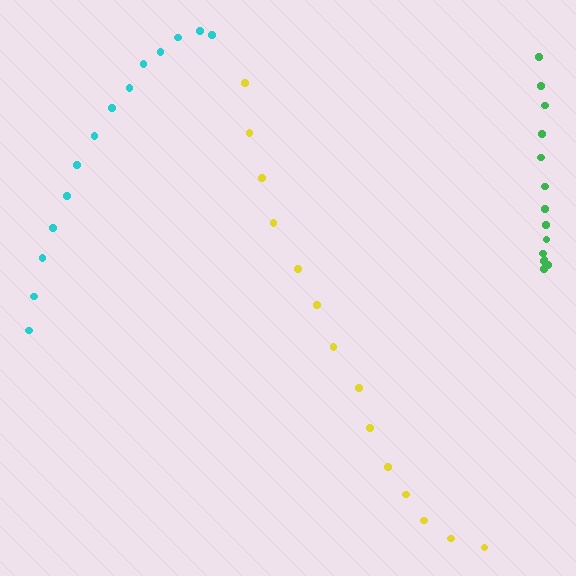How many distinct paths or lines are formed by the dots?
There are 3 distinct paths.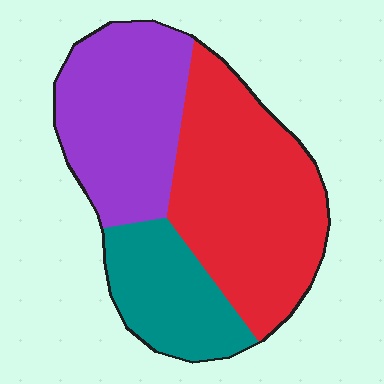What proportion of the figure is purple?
Purple covers 34% of the figure.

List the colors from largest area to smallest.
From largest to smallest: red, purple, teal.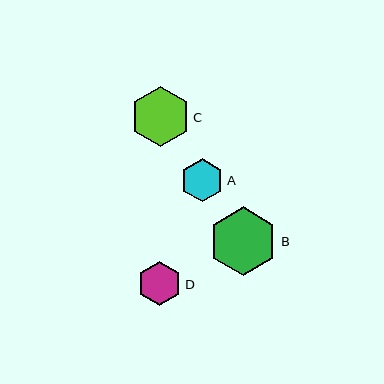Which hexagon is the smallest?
Hexagon A is the smallest with a size of approximately 44 pixels.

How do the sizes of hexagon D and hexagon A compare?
Hexagon D and hexagon A are approximately the same size.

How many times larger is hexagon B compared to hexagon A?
Hexagon B is approximately 1.6 times the size of hexagon A.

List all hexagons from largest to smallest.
From largest to smallest: B, C, D, A.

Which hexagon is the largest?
Hexagon B is the largest with a size of approximately 69 pixels.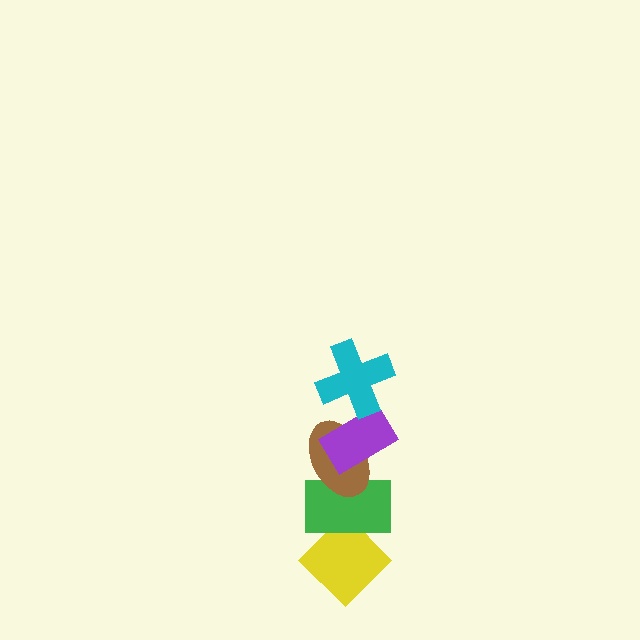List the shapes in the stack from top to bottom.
From top to bottom: the cyan cross, the purple rectangle, the brown ellipse, the green rectangle, the yellow diamond.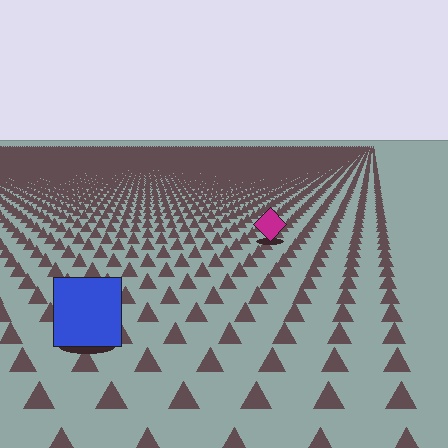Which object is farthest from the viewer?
The magenta diamond is farthest from the viewer. It appears smaller and the ground texture around it is denser.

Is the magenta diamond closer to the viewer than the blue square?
No. The blue square is closer — you can tell from the texture gradient: the ground texture is coarser near it.